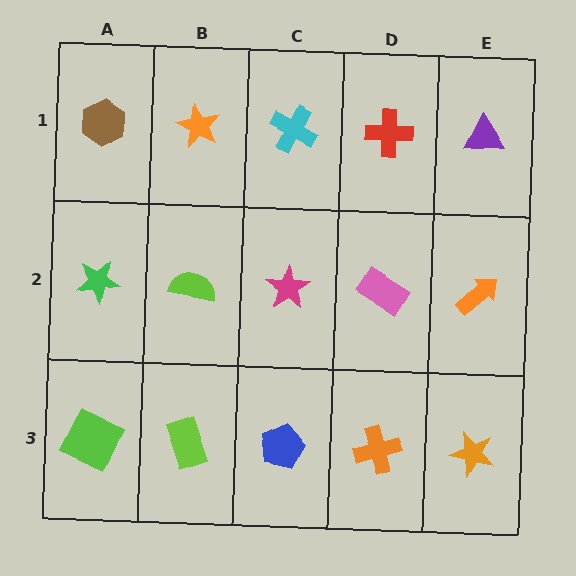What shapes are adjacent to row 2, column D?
A red cross (row 1, column D), an orange cross (row 3, column D), a magenta star (row 2, column C), an orange arrow (row 2, column E).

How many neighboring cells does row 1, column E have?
2.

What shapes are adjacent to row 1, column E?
An orange arrow (row 2, column E), a red cross (row 1, column D).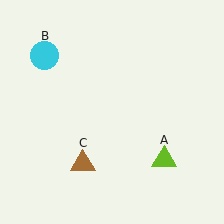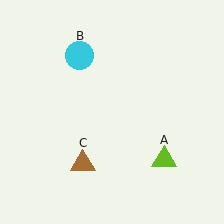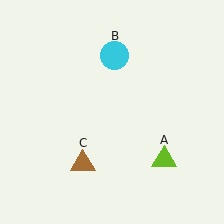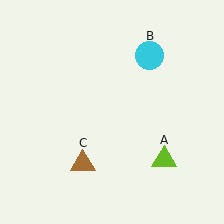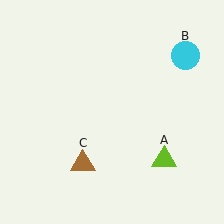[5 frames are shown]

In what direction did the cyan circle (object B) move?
The cyan circle (object B) moved right.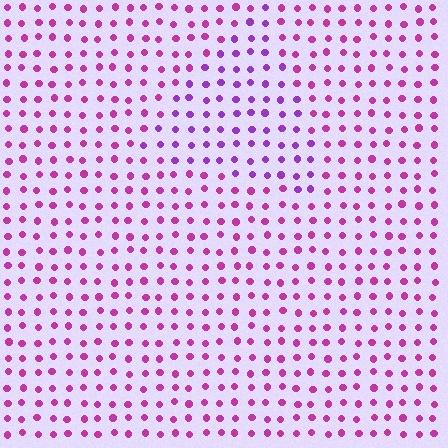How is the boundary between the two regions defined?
The boundary is defined purely by a slight shift in hue (about 32 degrees). Spacing, size, and orientation are identical on both sides.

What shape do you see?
I see a triangle.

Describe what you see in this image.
The image is filled with small magenta elements in a uniform arrangement. A triangle-shaped region is visible where the elements are tinted to a slightly different hue, forming a subtle color boundary.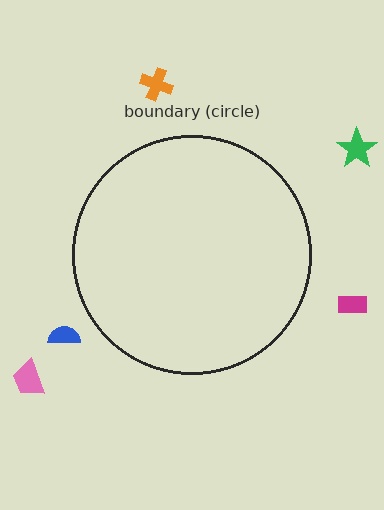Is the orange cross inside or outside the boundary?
Outside.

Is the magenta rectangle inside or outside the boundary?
Outside.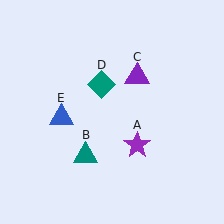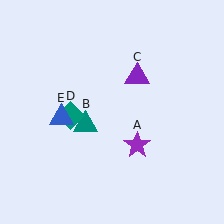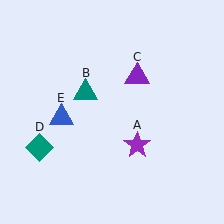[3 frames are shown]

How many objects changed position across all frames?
2 objects changed position: teal triangle (object B), teal diamond (object D).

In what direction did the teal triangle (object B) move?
The teal triangle (object B) moved up.